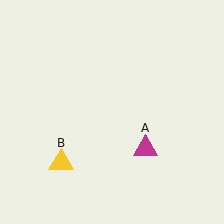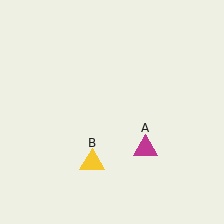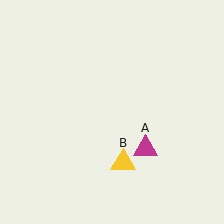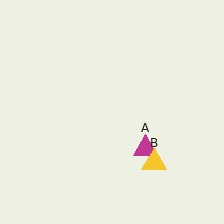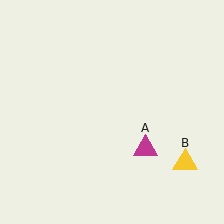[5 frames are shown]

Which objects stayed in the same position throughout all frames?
Magenta triangle (object A) remained stationary.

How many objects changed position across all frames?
1 object changed position: yellow triangle (object B).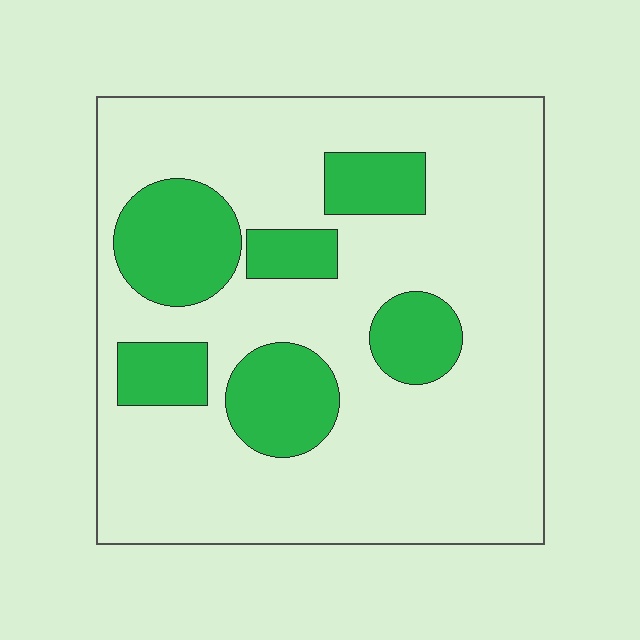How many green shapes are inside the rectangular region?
6.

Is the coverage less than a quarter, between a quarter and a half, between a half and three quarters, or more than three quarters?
Less than a quarter.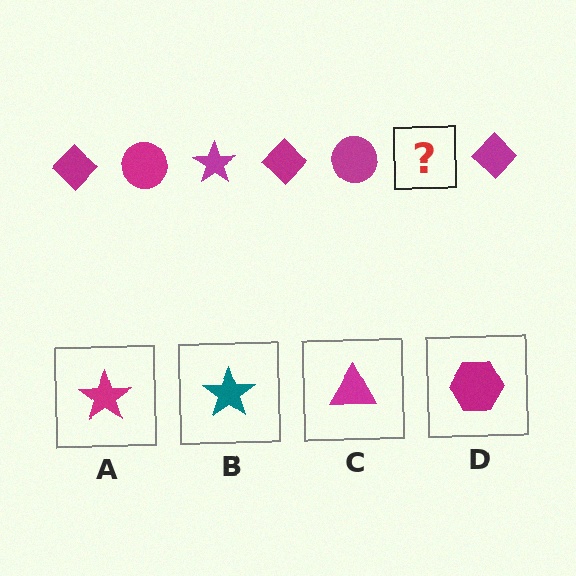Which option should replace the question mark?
Option A.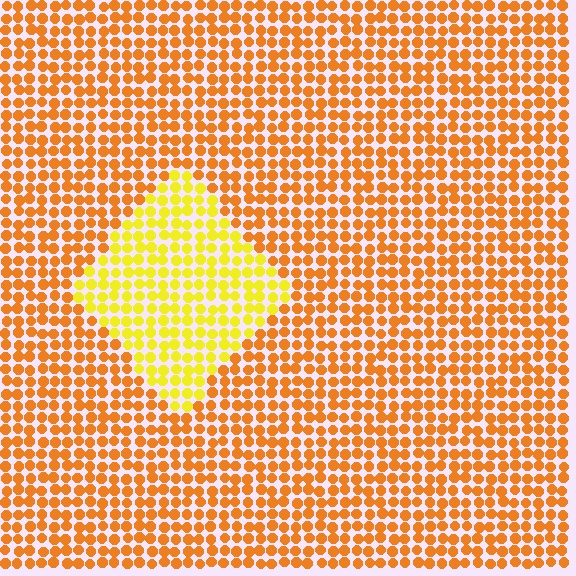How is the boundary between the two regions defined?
The boundary is defined purely by a slight shift in hue (about 32 degrees). Spacing, size, and orientation are identical on both sides.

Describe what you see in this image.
The image is filled with small orange elements in a uniform arrangement. A diamond-shaped region is visible where the elements are tinted to a slightly different hue, forming a subtle color boundary.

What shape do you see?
I see a diamond.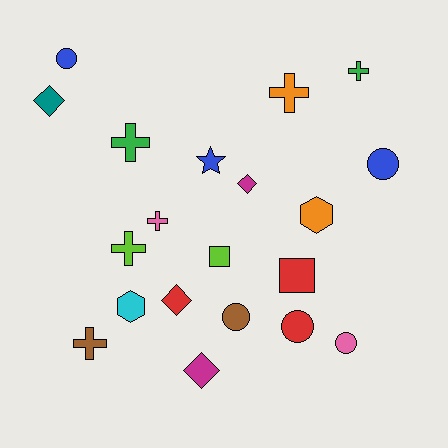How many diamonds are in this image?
There are 4 diamonds.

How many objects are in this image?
There are 20 objects.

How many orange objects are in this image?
There are 2 orange objects.